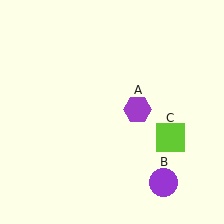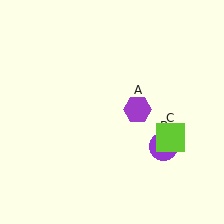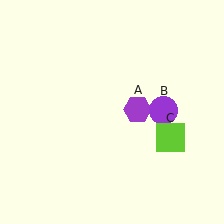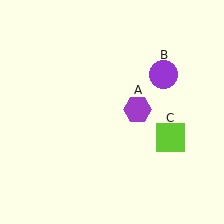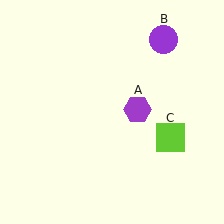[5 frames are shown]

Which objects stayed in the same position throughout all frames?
Purple hexagon (object A) and lime square (object C) remained stationary.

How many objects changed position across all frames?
1 object changed position: purple circle (object B).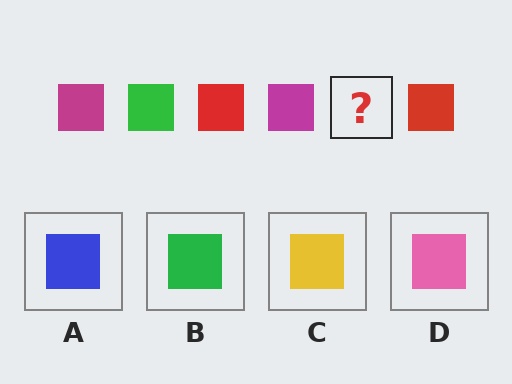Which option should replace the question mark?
Option B.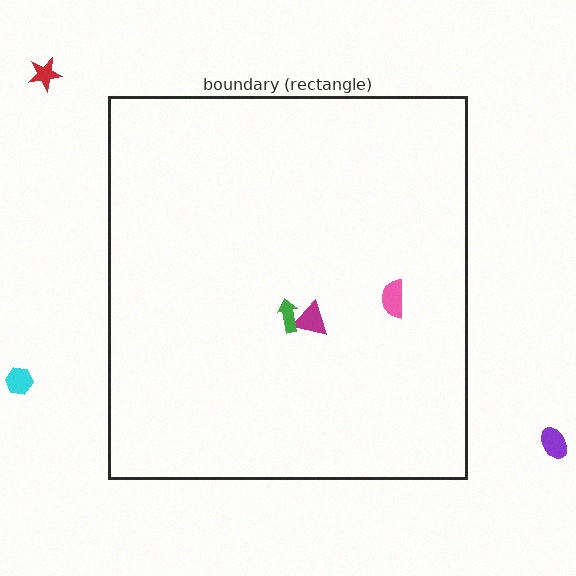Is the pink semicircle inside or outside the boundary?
Inside.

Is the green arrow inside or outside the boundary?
Inside.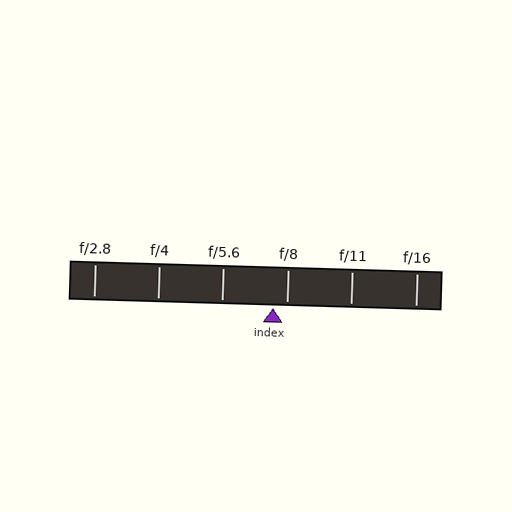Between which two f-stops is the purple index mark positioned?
The index mark is between f/5.6 and f/8.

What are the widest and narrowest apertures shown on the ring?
The widest aperture shown is f/2.8 and the narrowest is f/16.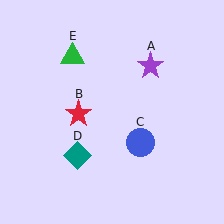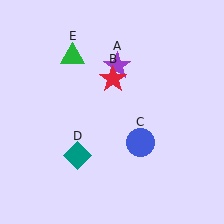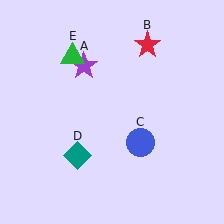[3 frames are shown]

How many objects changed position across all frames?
2 objects changed position: purple star (object A), red star (object B).